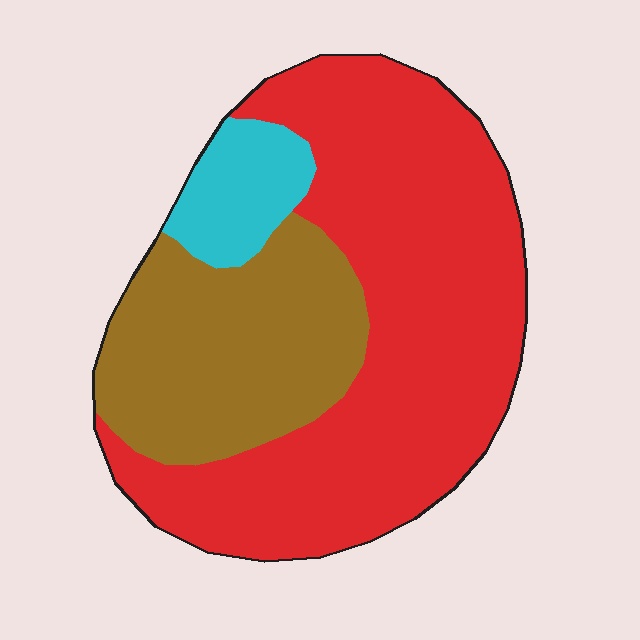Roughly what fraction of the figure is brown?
Brown takes up about one third (1/3) of the figure.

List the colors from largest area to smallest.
From largest to smallest: red, brown, cyan.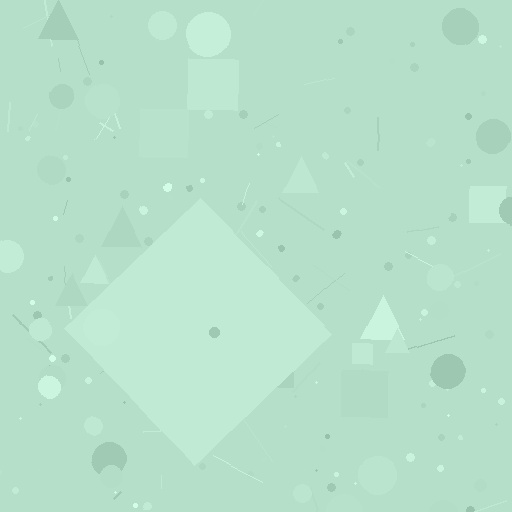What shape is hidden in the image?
A diamond is hidden in the image.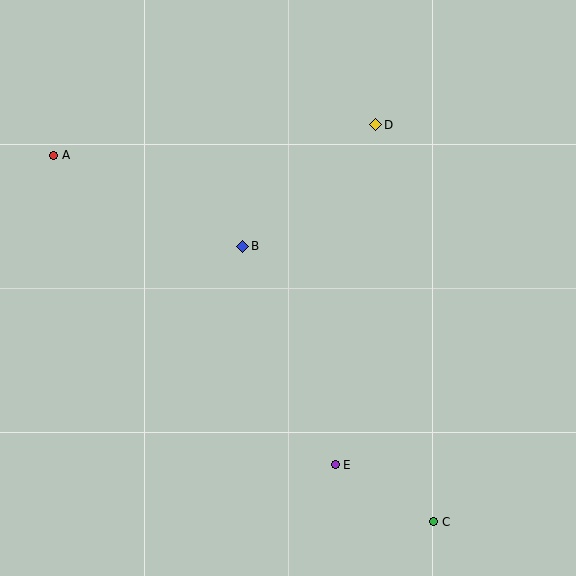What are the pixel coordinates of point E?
Point E is at (335, 465).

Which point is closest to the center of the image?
Point B at (243, 246) is closest to the center.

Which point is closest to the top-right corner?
Point D is closest to the top-right corner.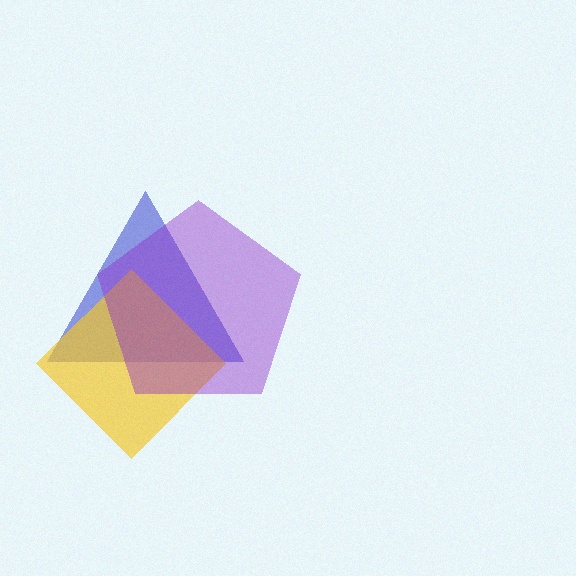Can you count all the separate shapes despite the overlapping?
Yes, there are 3 separate shapes.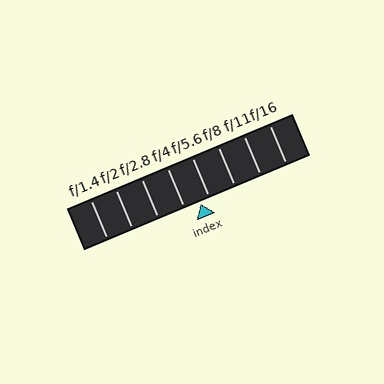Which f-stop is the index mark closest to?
The index mark is closest to f/5.6.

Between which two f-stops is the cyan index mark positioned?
The index mark is between f/4 and f/5.6.